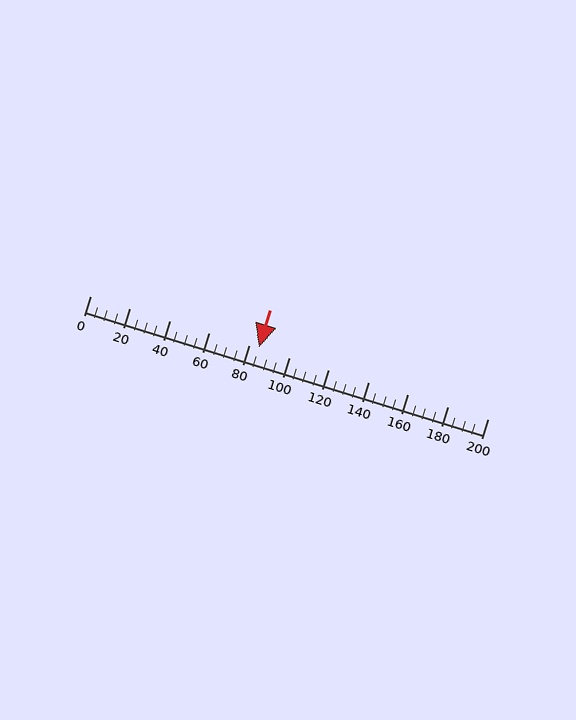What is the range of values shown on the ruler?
The ruler shows values from 0 to 200.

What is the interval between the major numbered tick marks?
The major tick marks are spaced 20 units apart.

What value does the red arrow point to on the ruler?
The red arrow points to approximately 85.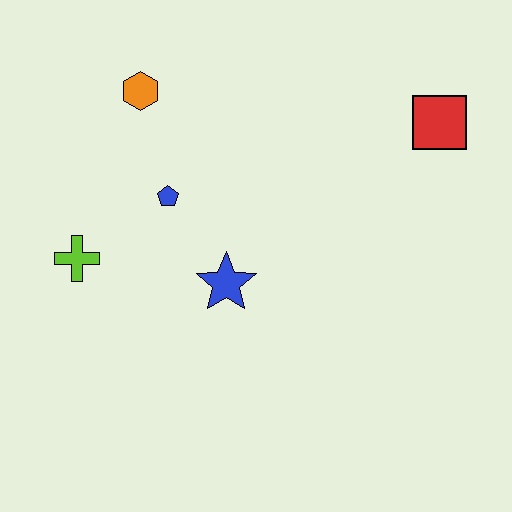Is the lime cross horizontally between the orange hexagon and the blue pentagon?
No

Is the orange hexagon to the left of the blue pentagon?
Yes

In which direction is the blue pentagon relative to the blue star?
The blue pentagon is above the blue star.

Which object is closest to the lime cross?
The blue pentagon is closest to the lime cross.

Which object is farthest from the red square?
The lime cross is farthest from the red square.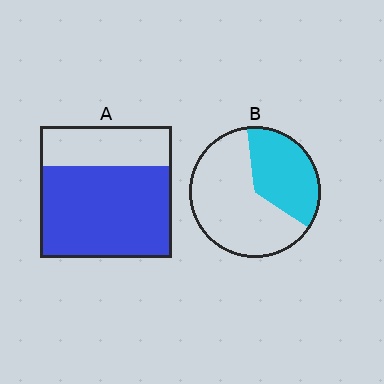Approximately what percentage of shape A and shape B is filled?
A is approximately 70% and B is approximately 35%.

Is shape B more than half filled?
No.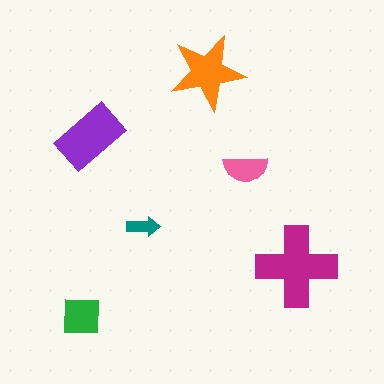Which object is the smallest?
The teal arrow.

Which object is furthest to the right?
The magenta cross is rightmost.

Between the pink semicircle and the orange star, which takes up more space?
The orange star.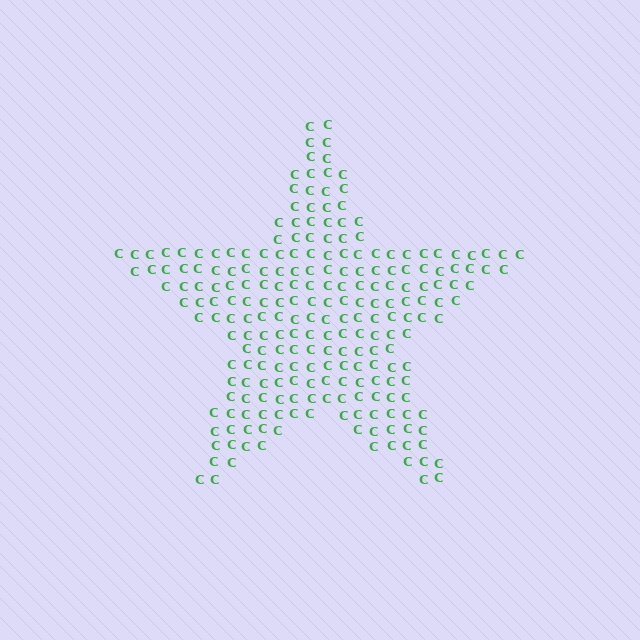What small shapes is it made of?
It is made of small letter C's.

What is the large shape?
The large shape is a star.